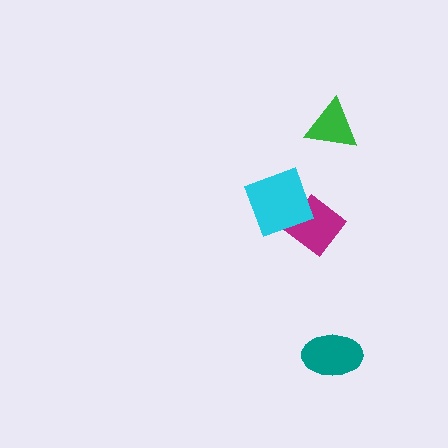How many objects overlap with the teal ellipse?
0 objects overlap with the teal ellipse.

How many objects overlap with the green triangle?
0 objects overlap with the green triangle.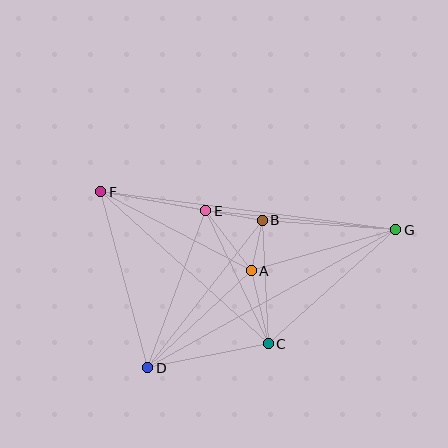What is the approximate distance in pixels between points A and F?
The distance between A and F is approximately 170 pixels.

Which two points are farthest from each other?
Points F and G are farthest from each other.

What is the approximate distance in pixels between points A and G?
The distance between A and G is approximately 150 pixels.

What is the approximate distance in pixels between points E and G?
The distance between E and G is approximately 190 pixels.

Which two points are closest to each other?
Points A and B are closest to each other.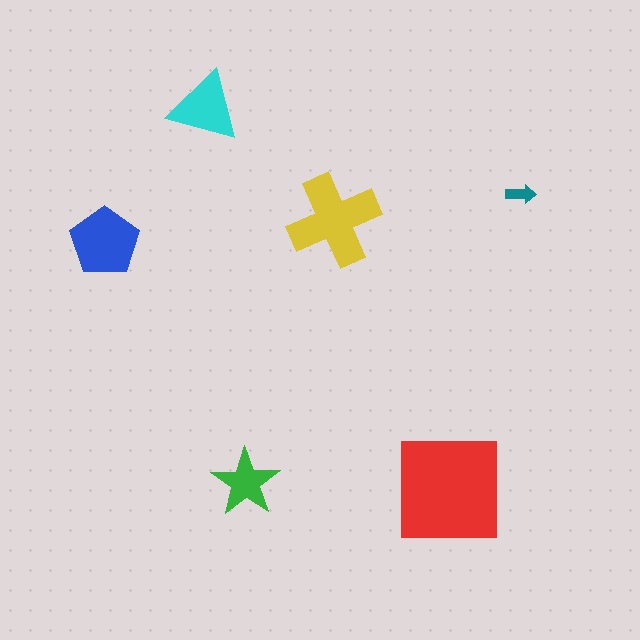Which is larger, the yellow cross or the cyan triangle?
The yellow cross.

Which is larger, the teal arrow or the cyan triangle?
The cyan triangle.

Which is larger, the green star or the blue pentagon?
The blue pentagon.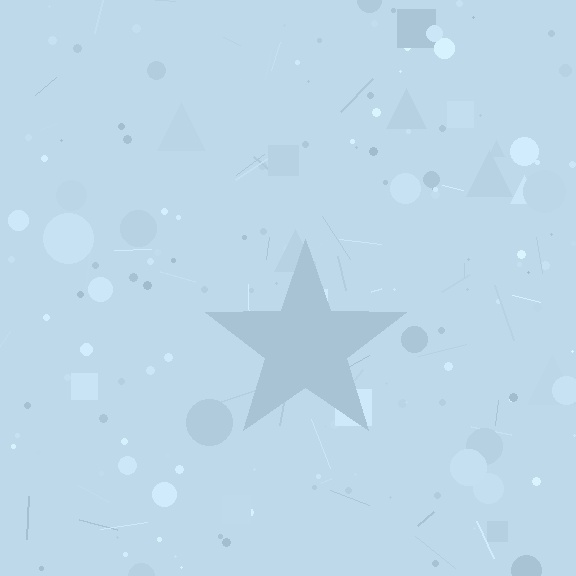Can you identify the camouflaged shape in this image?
The camouflaged shape is a star.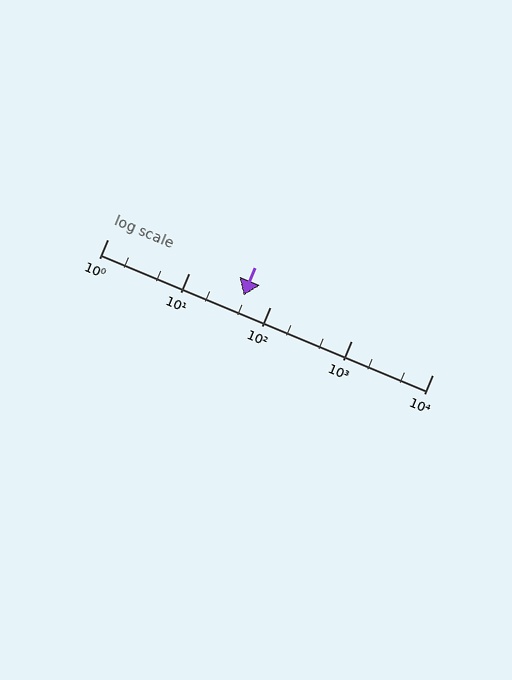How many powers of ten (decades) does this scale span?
The scale spans 4 decades, from 1 to 10000.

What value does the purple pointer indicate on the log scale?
The pointer indicates approximately 48.